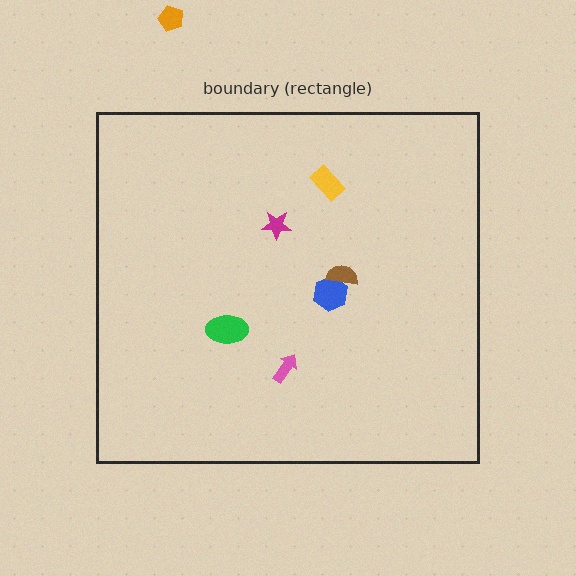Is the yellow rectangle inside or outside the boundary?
Inside.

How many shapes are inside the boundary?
6 inside, 1 outside.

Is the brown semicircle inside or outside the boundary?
Inside.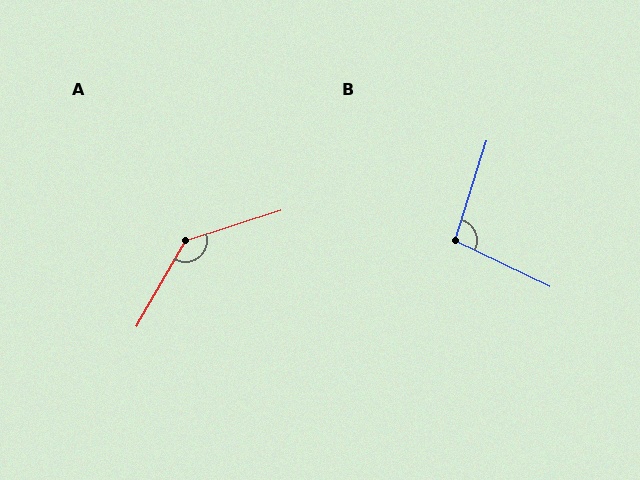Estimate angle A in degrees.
Approximately 138 degrees.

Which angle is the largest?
A, at approximately 138 degrees.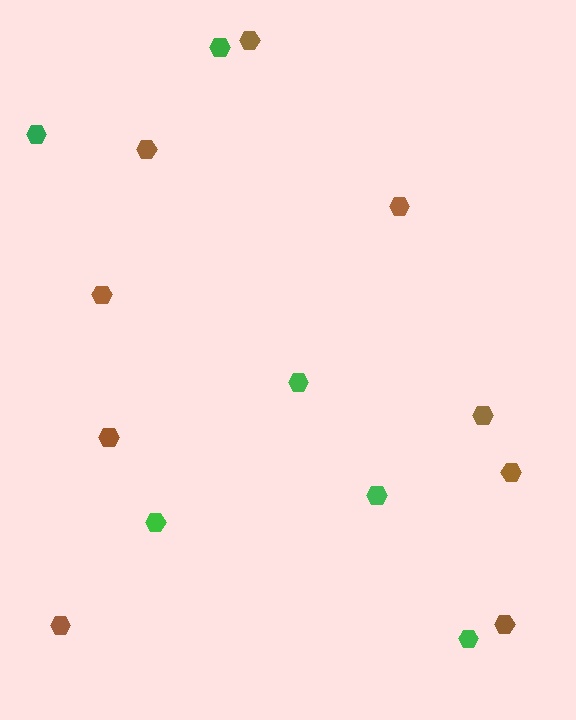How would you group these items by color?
There are 2 groups: one group of brown hexagons (9) and one group of green hexagons (6).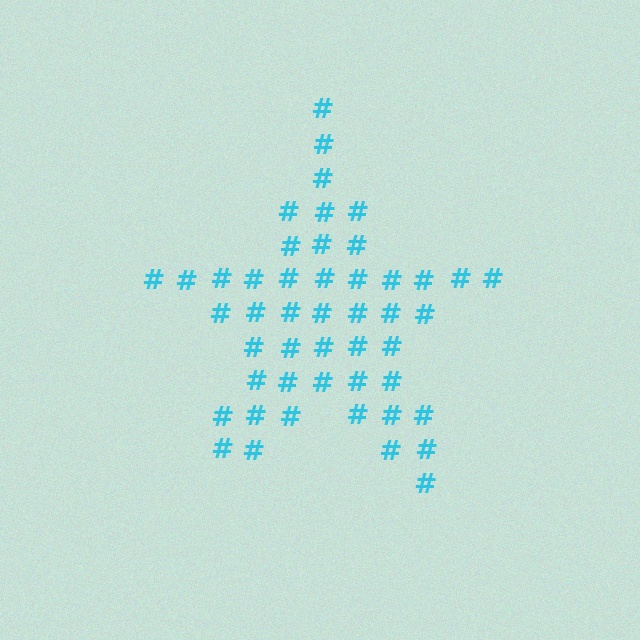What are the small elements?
The small elements are hash symbols.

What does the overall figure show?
The overall figure shows a star.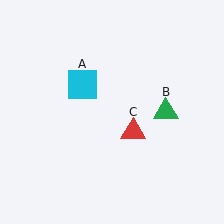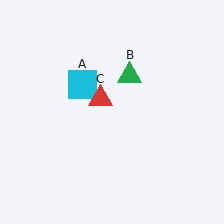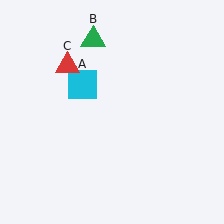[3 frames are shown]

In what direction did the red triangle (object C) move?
The red triangle (object C) moved up and to the left.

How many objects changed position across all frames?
2 objects changed position: green triangle (object B), red triangle (object C).